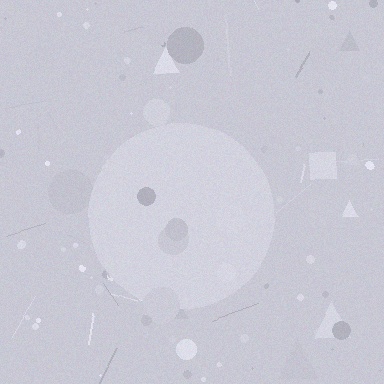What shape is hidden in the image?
A circle is hidden in the image.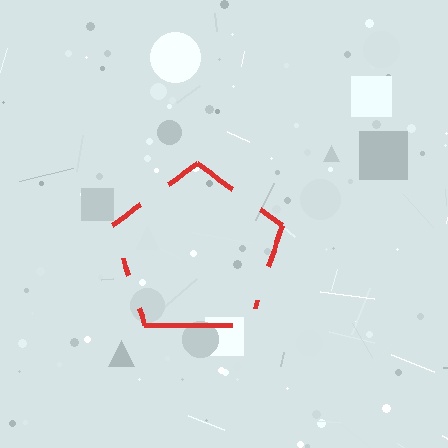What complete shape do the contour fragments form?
The contour fragments form a pentagon.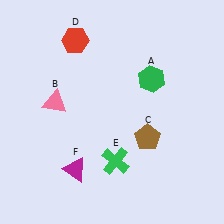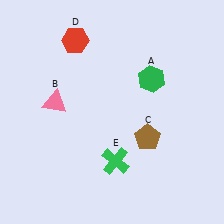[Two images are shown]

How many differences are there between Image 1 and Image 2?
There is 1 difference between the two images.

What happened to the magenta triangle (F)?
The magenta triangle (F) was removed in Image 2. It was in the bottom-left area of Image 1.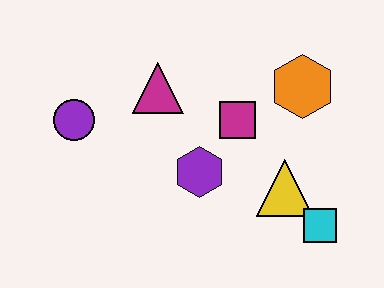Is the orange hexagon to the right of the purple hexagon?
Yes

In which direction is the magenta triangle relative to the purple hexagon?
The magenta triangle is above the purple hexagon.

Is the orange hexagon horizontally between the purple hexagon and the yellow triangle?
No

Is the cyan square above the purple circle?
No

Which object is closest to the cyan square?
The yellow triangle is closest to the cyan square.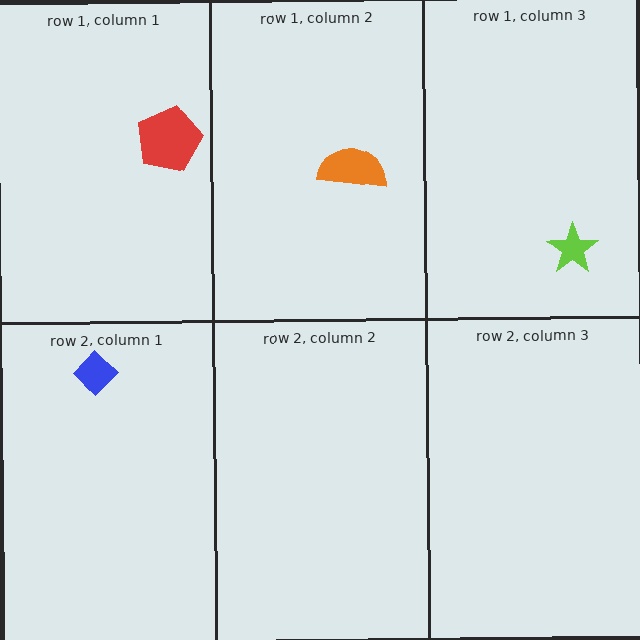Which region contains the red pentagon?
The row 1, column 1 region.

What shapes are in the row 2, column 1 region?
The blue diamond.